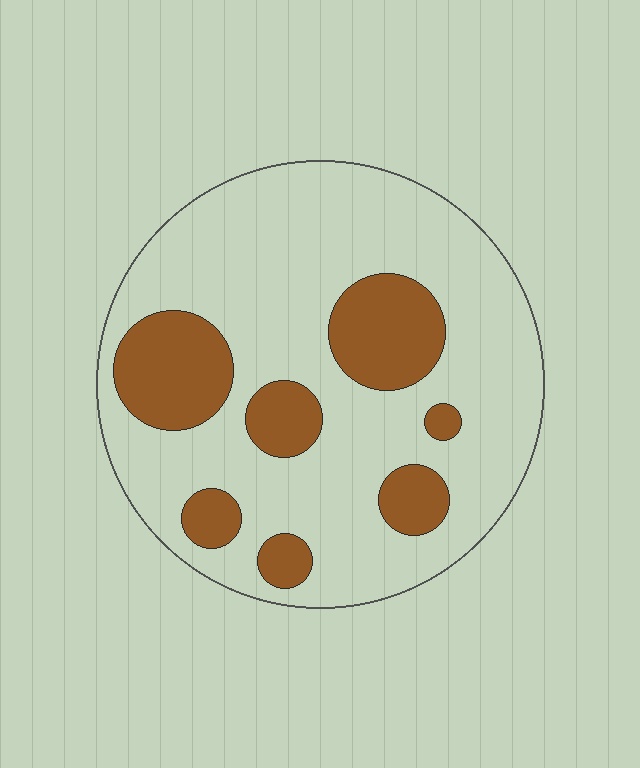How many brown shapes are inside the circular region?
7.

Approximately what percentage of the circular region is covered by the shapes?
Approximately 25%.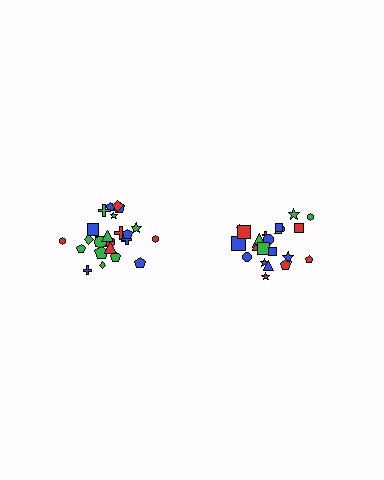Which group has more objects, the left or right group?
The left group.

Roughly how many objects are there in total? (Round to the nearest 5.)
Roughly 45 objects in total.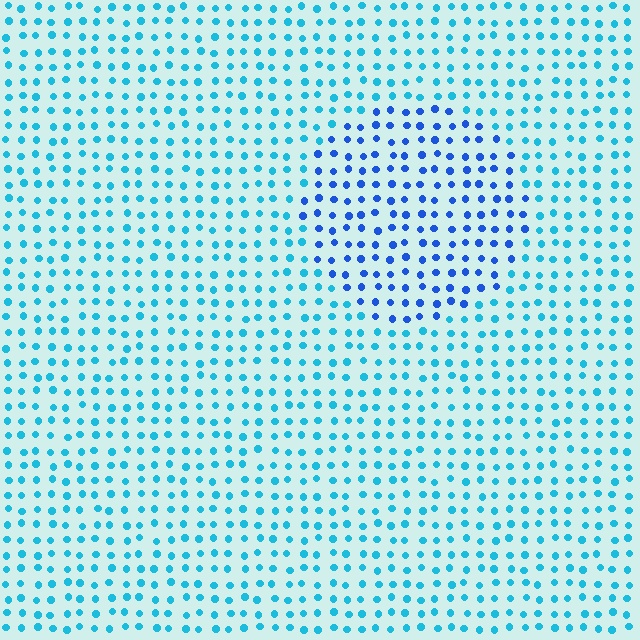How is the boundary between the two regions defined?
The boundary is defined purely by a slight shift in hue (about 32 degrees). Spacing, size, and orientation are identical on both sides.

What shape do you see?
I see a circle.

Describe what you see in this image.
The image is filled with small cyan elements in a uniform arrangement. A circle-shaped region is visible where the elements are tinted to a slightly different hue, forming a subtle color boundary.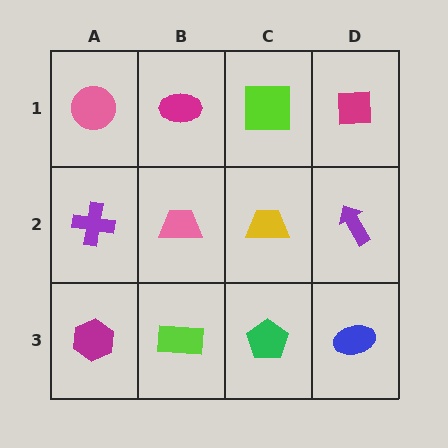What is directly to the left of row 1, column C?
A magenta ellipse.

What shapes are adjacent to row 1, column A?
A purple cross (row 2, column A), a magenta ellipse (row 1, column B).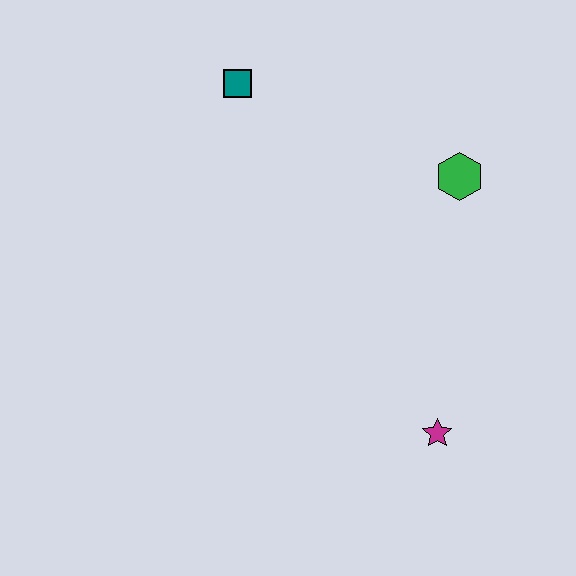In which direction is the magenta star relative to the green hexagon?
The magenta star is below the green hexagon.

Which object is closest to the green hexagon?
The teal square is closest to the green hexagon.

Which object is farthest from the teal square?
The magenta star is farthest from the teal square.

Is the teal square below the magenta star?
No